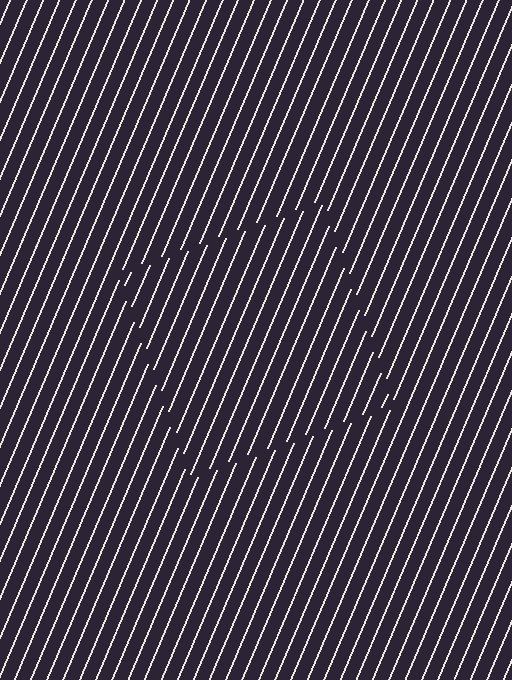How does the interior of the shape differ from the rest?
The interior of the shape contains the same grating, shifted by half a period — the contour is defined by the phase discontinuity where line-ends from the inner and outer gratings abut.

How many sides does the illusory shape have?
4 sides — the line-ends trace a square.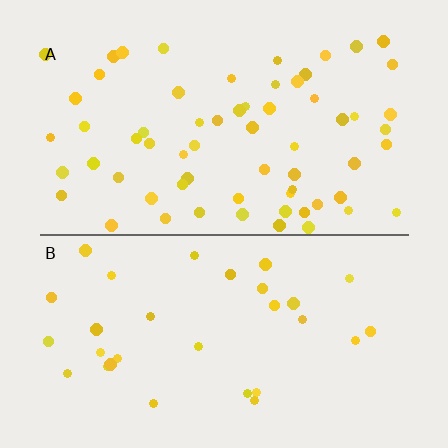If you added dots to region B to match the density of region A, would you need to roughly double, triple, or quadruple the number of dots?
Approximately double.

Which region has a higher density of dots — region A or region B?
A (the top).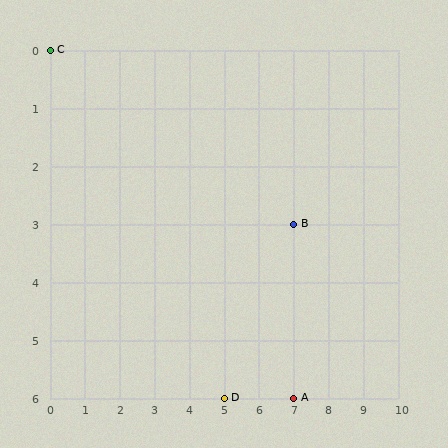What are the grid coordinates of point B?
Point B is at grid coordinates (7, 3).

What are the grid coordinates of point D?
Point D is at grid coordinates (5, 6).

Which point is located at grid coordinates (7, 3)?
Point B is at (7, 3).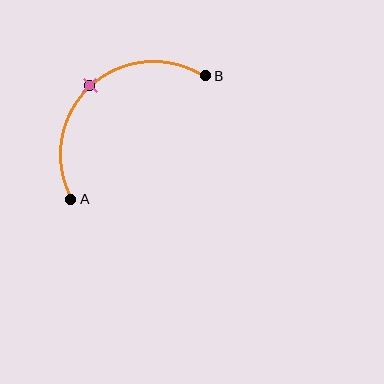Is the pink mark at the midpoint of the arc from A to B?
Yes. The pink mark lies on the arc at equal arc-length from both A and B — it is the arc midpoint.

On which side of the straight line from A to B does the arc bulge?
The arc bulges above and to the left of the straight line connecting A and B.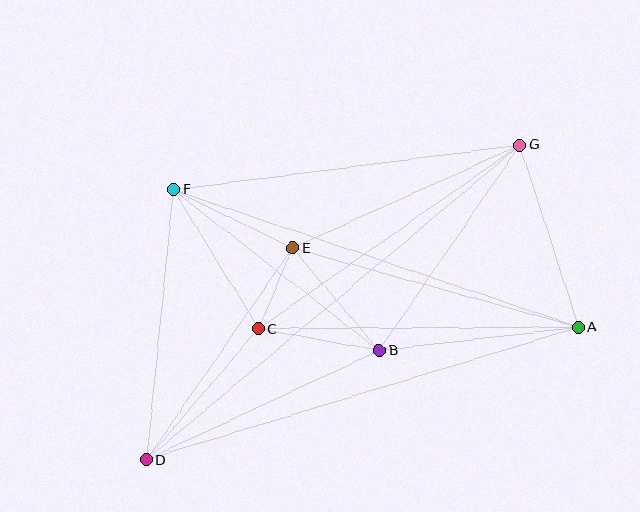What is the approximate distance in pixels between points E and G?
The distance between E and G is approximately 249 pixels.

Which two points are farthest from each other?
Points D and G are farthest from each other.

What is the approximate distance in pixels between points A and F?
The distance between A and F is approximately 428 pixels.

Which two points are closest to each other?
Points C and E are closest to each other.